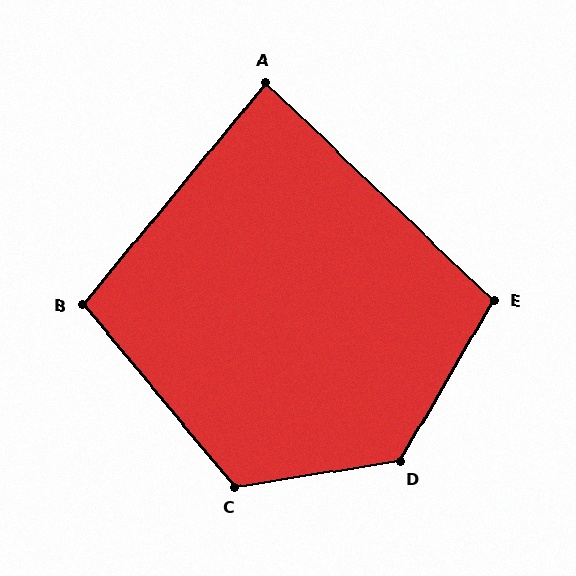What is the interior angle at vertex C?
Approximately 121 degrees (obtuse).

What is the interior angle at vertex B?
Approximately 101 degrees (obtuse).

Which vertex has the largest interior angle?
D, at approximately 129 degrees.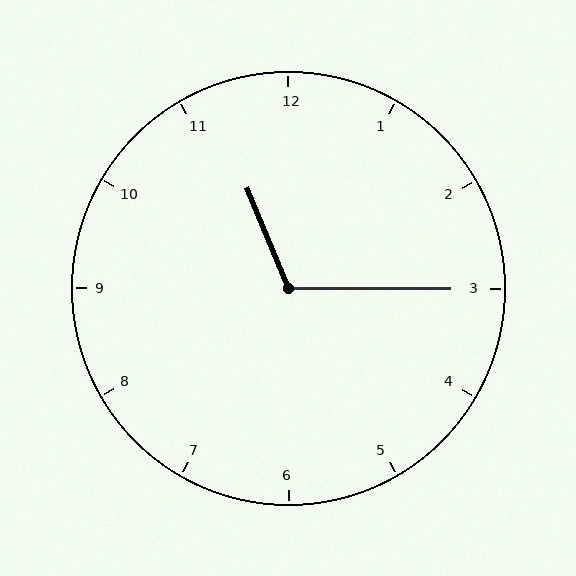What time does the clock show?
11:15.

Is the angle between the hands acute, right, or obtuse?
It is obtuse.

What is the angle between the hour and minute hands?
Approximately 112 degrees.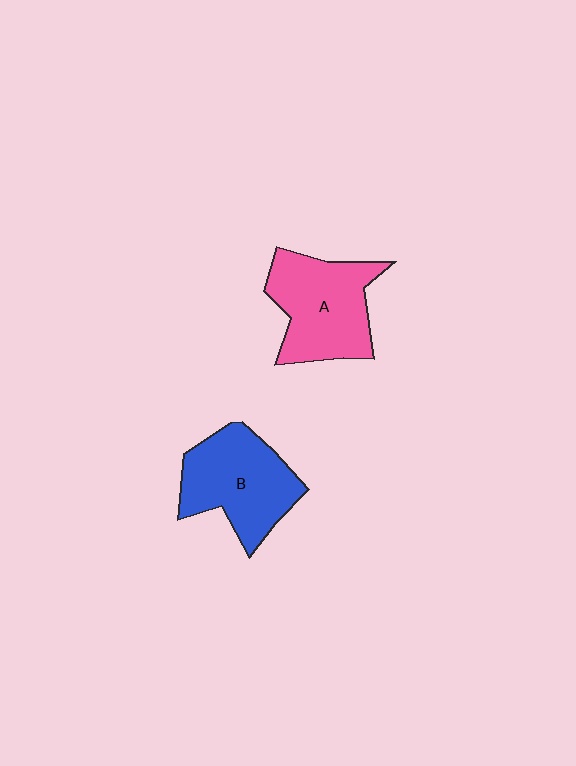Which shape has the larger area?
Shape A (pink).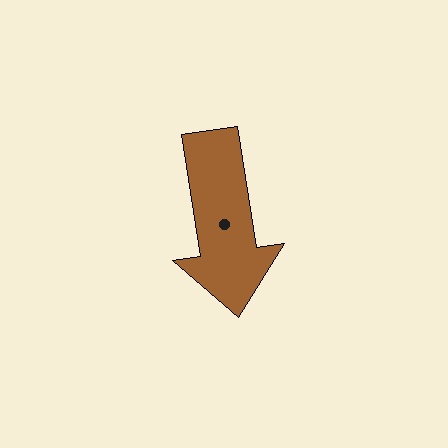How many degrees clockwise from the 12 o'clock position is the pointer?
Approximately 171 degrees.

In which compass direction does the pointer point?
South.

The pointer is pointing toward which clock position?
Roughly 6 o'clock.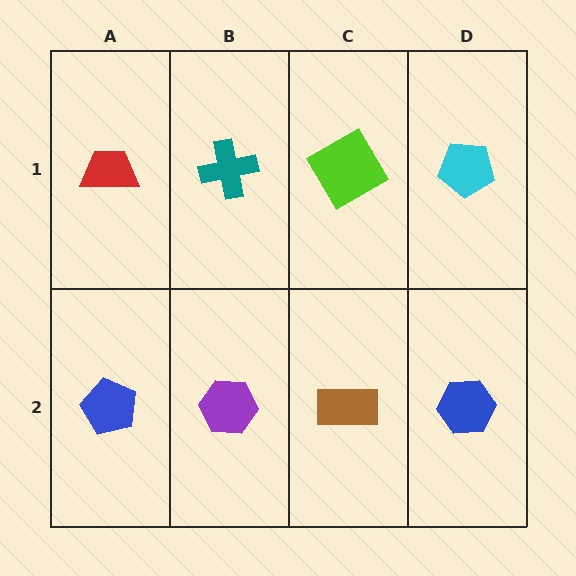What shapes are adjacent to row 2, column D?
A cyan pentagon (row 1, column D), a brown rectangle (row 2, column C).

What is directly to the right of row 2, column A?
A purple hexagon.